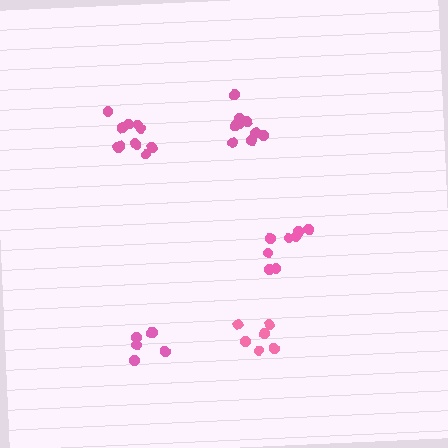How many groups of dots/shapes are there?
There are 5 groups.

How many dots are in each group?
Group 1: 6 dots, Group 2: 9 dots, Group 3: 8 dots, Group 4: 11 dots, Group 5: 6 dots (40 total).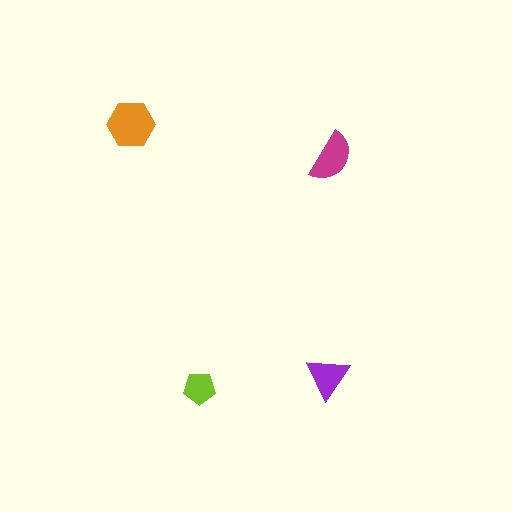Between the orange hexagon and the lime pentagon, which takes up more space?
The orange hexagon.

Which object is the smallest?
The lime pentagon.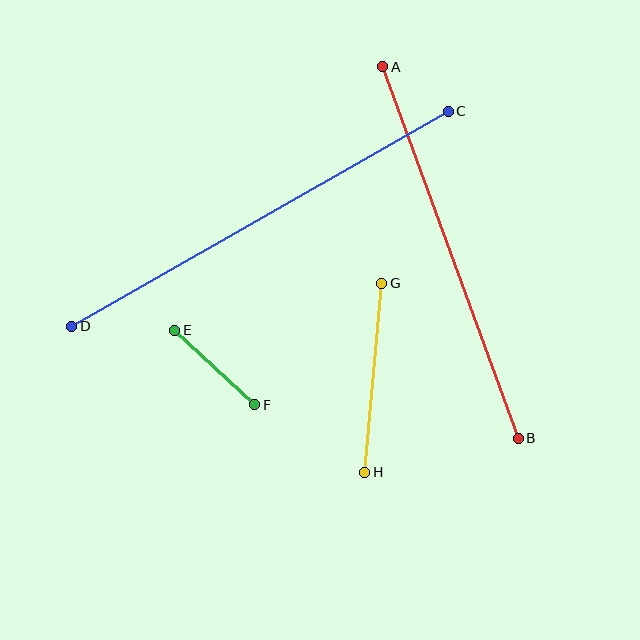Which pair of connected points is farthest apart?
Points C and D are farthest apart.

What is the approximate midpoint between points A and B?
The midpoint is at approximately (450, 253) pixels.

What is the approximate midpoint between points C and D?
The midpoint is at approximately (260, 219) pixels.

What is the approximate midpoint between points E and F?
The midpoint is at approximately (215, 367) pixels.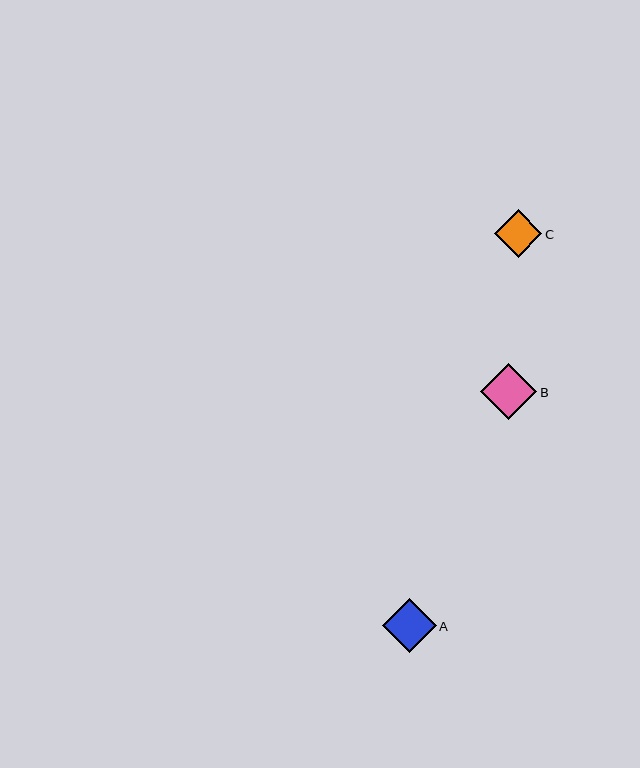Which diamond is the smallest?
Diamond C is the smallest with a size of approximately 48 pixels.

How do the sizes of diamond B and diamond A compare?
Diamond B and diamond A are approximately the same size.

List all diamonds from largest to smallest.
From largest to smallest: B, A, C.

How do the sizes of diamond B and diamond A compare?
Diamond B and diamond A are approximately the same size.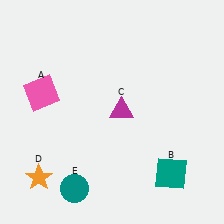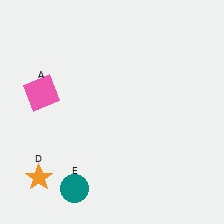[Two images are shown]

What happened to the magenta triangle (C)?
The magenta triangle (C) was removed in Image 2. It was in the top-right area of Image 1.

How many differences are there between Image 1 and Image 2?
There are 2 differences between the two images.